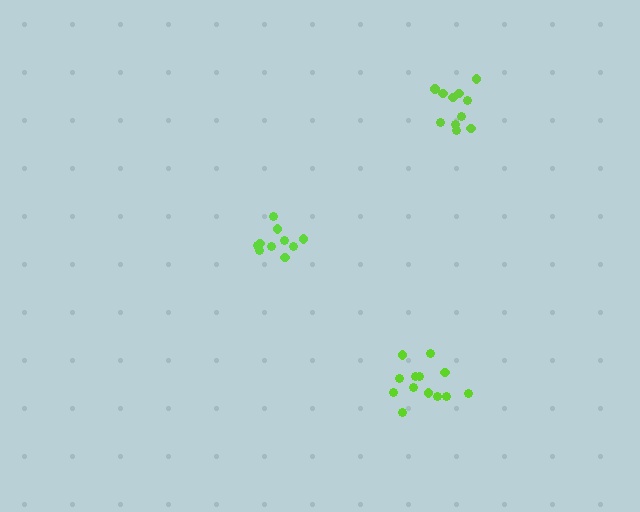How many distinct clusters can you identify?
There are 3 distinct clusters.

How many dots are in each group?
Group 1: 11 dots, Group 2: 10 dots, Group 3: 13 dots (34 total).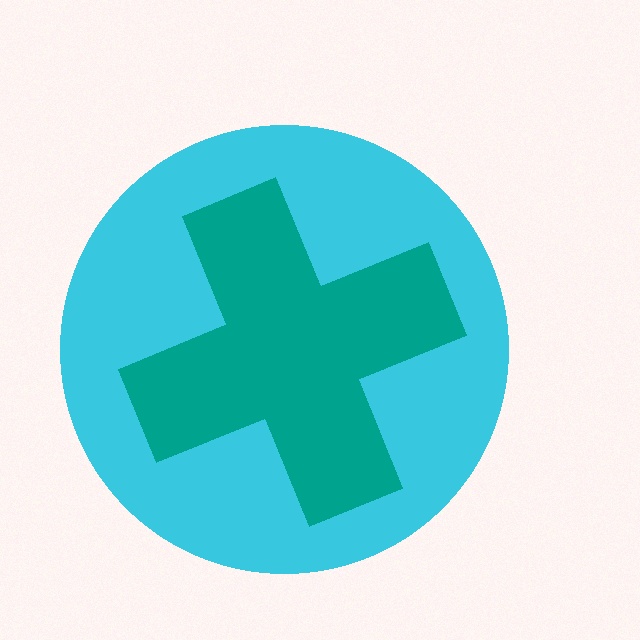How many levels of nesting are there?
2.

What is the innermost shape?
The teal cross.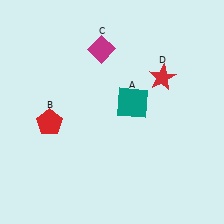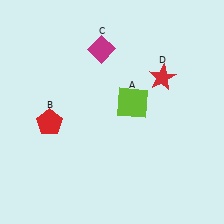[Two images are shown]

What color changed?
The square (A) changed from teal in Image 1 to lime in Image 2.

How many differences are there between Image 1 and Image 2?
There is 1 difference between the two images.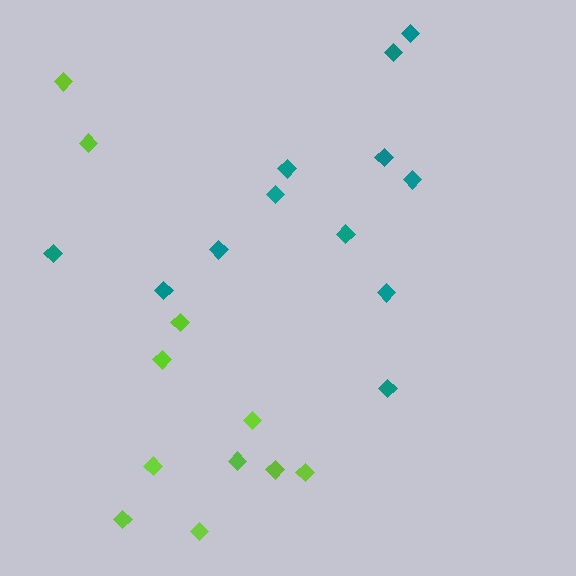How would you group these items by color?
There are 2 groups: one group of teal diamonds (12) and one group of lime diamonds (11).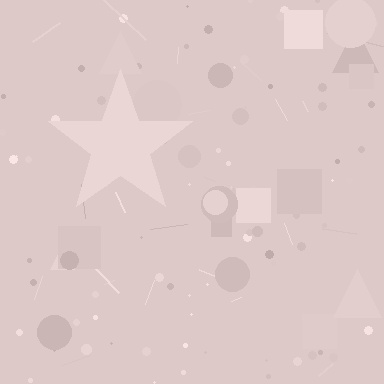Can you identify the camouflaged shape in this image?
The camouflaged shape is a star.